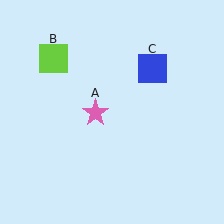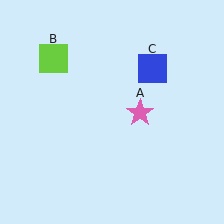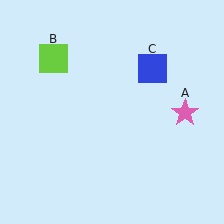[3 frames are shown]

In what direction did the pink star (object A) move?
The pink star (object A) moved right.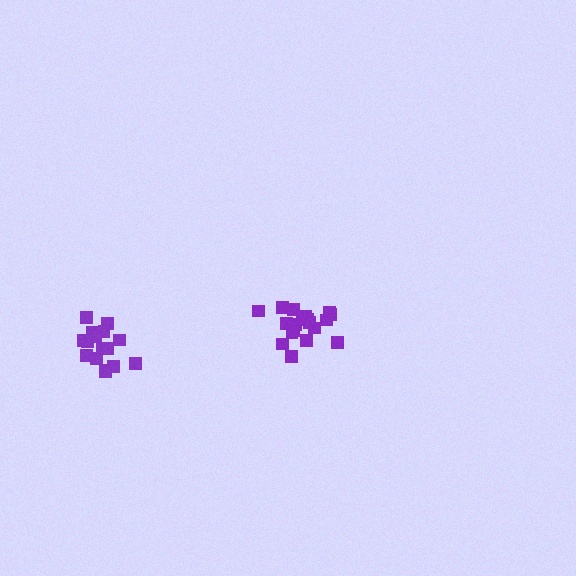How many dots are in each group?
Group 1: 17 dots, Group 2: 19 dots (36 total).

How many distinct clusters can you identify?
There are 2 distinct clusters.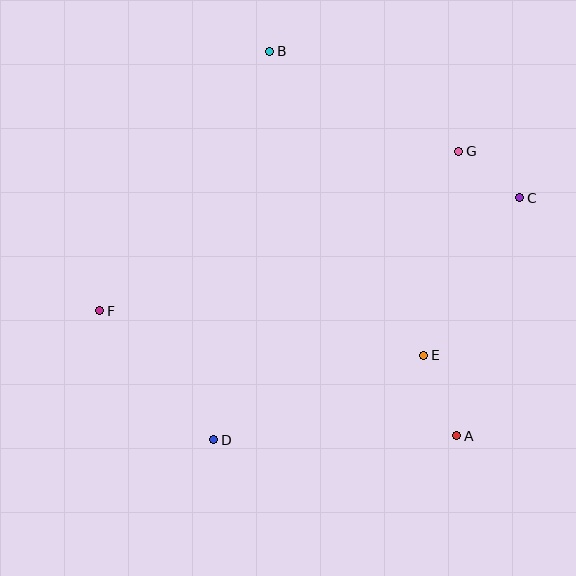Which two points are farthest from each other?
Points C and F are farthest from each other.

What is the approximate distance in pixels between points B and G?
The distance between B and G is approximately 214 pixels.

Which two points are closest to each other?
Points C and G are closest to each other.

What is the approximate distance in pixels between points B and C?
The distance between B and C is approximately 290 pixels.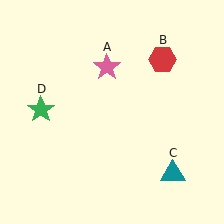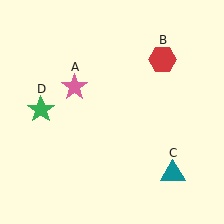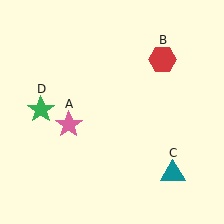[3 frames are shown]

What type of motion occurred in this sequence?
The pink star (object A) rotated counterclockwise around the center of the scene.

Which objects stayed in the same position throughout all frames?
Red hexagon (object B) and teal triangle (object C) and green star (object D) remained stationary.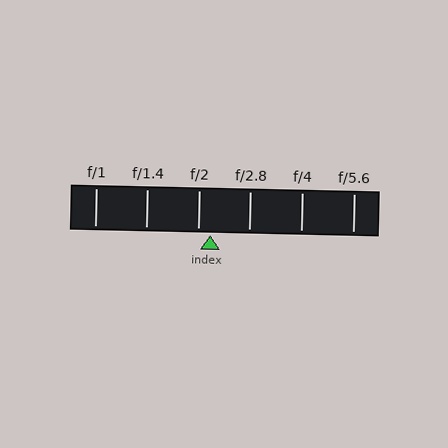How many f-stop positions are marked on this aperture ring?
There are 6 f-stop positions marked.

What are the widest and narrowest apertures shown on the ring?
The widest aperture shown is f/1 and the narrowest is f/5.6.